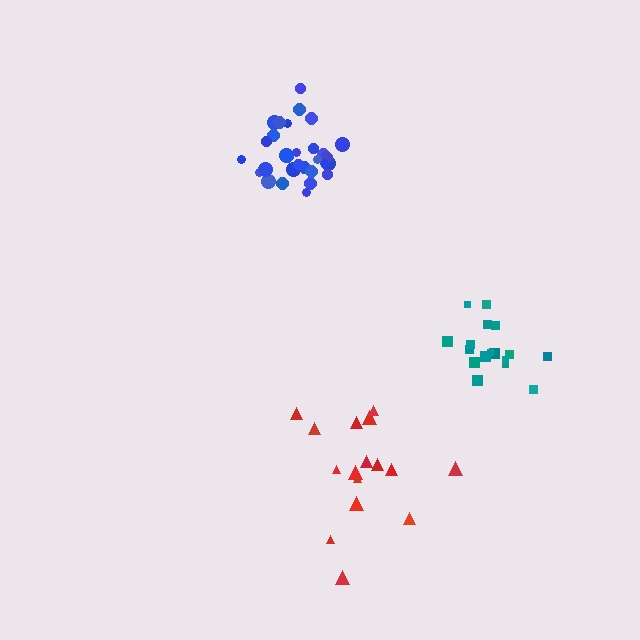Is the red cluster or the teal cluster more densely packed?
Teal.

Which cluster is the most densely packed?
Blue.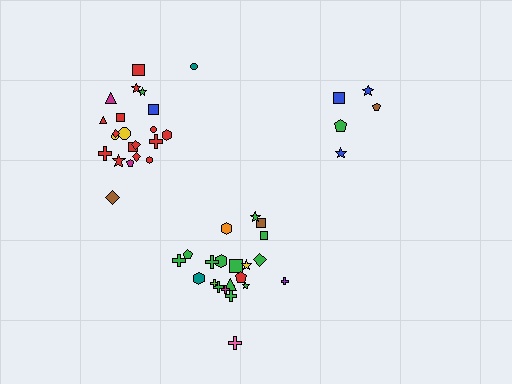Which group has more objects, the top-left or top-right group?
The top-left group.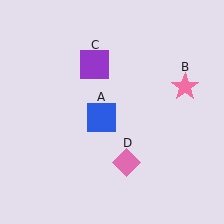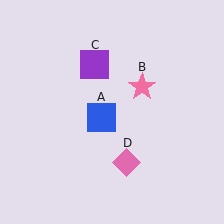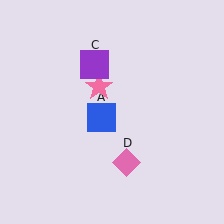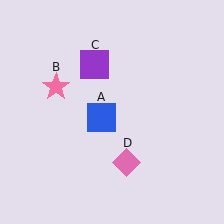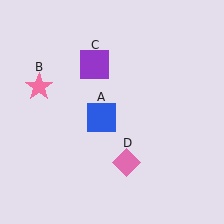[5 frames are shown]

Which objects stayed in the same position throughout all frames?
Blue square (object A) and purple square (object C) and pink diamond (object D) remained stationary.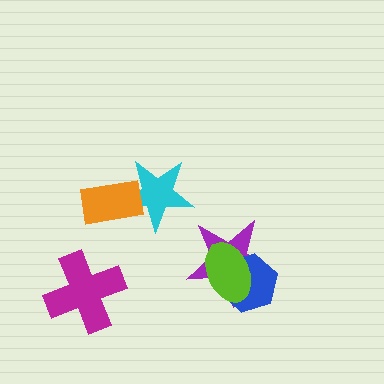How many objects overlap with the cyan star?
1 object overlaps with the cyan star.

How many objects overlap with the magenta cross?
0 objects overlap with the magenta cross.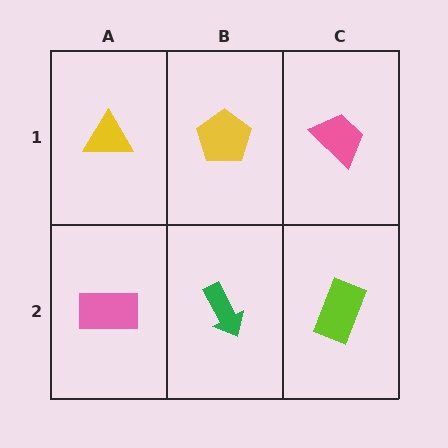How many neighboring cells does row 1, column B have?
3.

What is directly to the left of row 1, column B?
A yellow triangle.